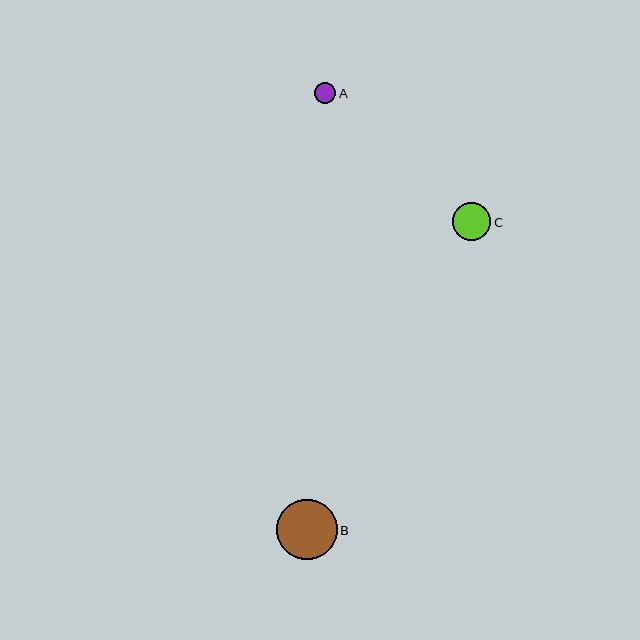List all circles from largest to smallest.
From largest to smallest: B, C, A.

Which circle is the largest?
Circle B is the largest with a size of approximately 60 pixels.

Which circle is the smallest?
Circle A is the smallest with a size of approximately 21 pixels.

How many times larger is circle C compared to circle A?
Circle C is approximately 1.8 times the size of circle A.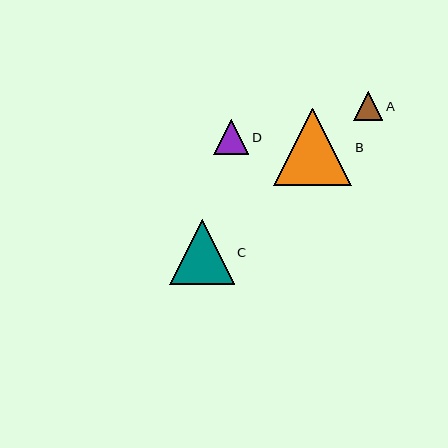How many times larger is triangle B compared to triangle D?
Triangle B is approximately 2.2 times the size of triangle D.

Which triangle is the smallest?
Triangle A is the smallest with a size of approximately 29 pixels.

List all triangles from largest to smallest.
From largest to smallest: B, C, D, A.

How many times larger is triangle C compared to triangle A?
Triangle C is approximately 2.2 times the size of triangle A.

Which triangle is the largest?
Triangle B is the largest with a size of approximately 78 pixels.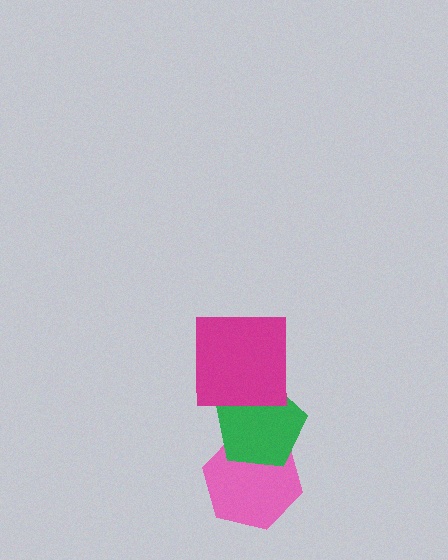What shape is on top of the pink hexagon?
The green pentagon is on top of the pink hexagon.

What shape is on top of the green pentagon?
The magenta square is on top of the green pentagon.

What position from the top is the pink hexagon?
The pink hexagon is 3rd from the top.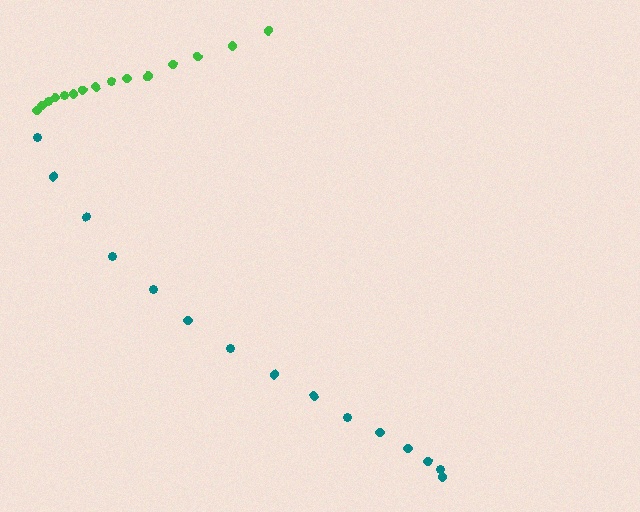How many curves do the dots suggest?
There are 2 distinct paths.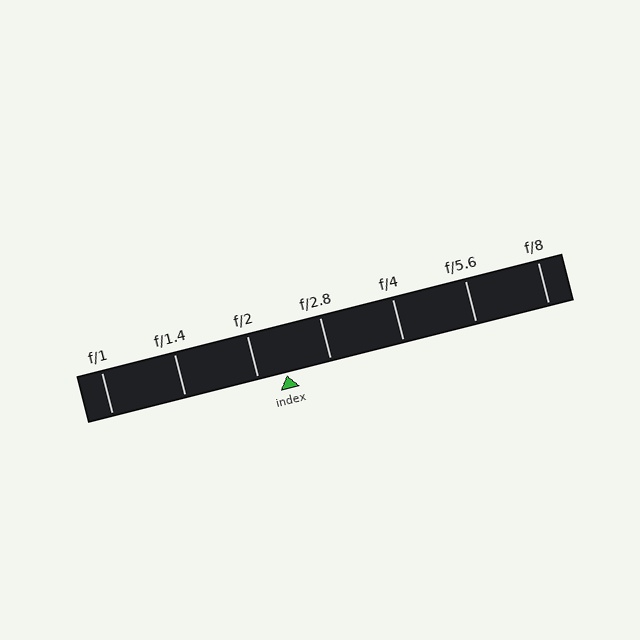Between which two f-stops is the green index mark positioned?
The index mark is between f/2 and f/2.8.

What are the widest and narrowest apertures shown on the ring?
The widest aperture shown is f/1 and the narrowest is f/8.